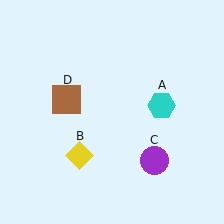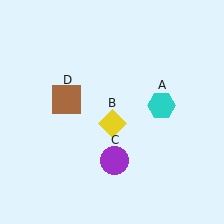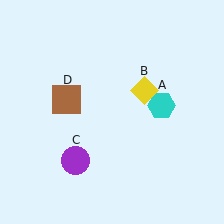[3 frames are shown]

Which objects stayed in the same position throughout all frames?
Cyan hexagon (object A) and brown square (object D) remained stationary.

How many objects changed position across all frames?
2 objects changed position: yellow diamond (object B), purple circle (object C).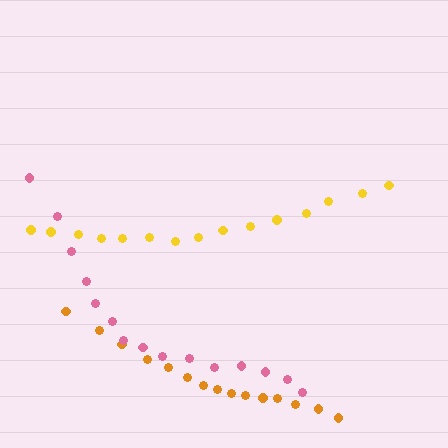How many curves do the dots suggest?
There are 3 distinct paths.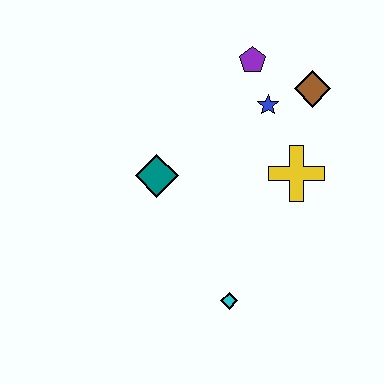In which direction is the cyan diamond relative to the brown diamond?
The cyan diamond is below the brown diamond.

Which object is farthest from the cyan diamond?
The purple pentagon is farthest from the cyan diamond.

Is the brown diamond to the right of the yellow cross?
Yes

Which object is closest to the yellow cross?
The blue star is closest to the yellow cross.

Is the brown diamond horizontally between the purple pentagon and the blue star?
No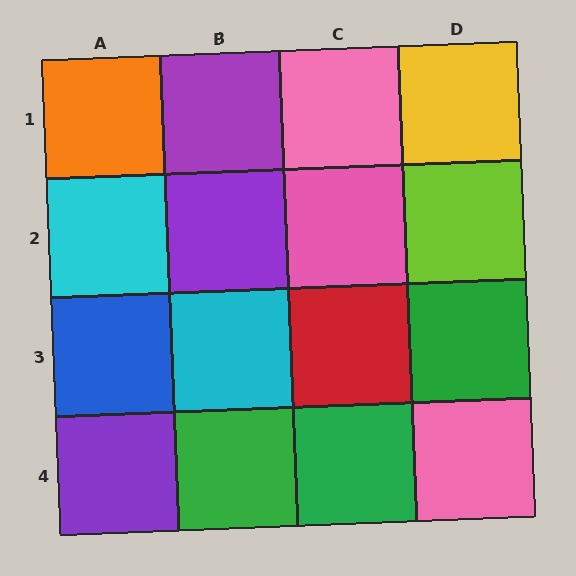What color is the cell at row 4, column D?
Pink.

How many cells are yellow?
1 cell is yellow.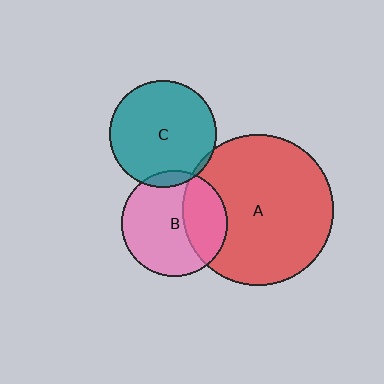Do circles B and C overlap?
Yes.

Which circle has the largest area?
Circle A (red).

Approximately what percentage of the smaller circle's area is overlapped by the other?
Approximately 5%.